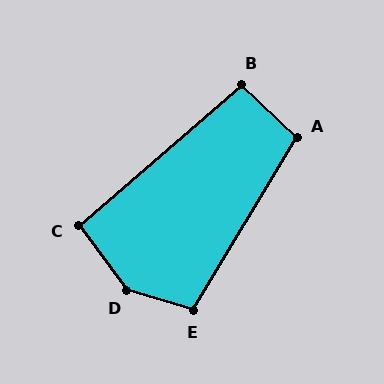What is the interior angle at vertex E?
Approximately 104 degrees (obtuse).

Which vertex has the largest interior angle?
D, at approximately 143 degrees.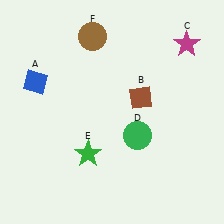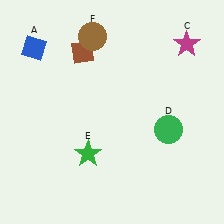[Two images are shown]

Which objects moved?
The objects that moved are: the blue diamond (A), the brown diamond (B), the green circle (D).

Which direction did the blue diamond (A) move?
The blue diamond (A) moved up.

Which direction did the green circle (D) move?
The green circle (D) moved right.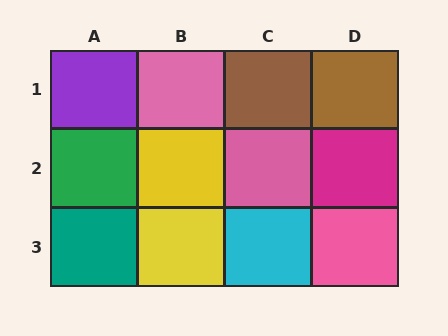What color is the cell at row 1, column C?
Brown.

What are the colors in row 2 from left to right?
Green, yellow, pink, magenta.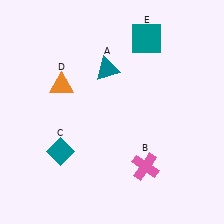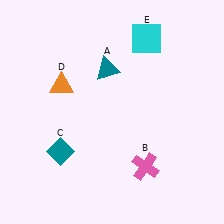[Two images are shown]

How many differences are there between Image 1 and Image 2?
There is 1 difference between the two images.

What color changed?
The square (E) changed from teal in Image 1 to cyan in Image 2.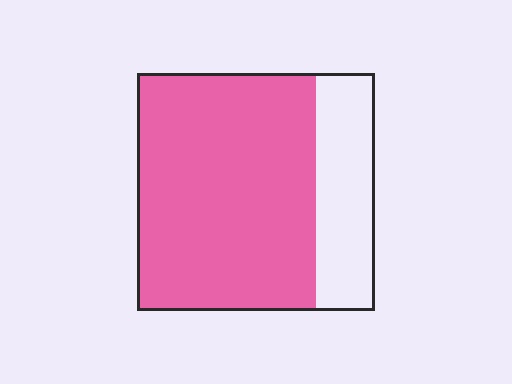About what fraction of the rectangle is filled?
About three quarters (3/4).